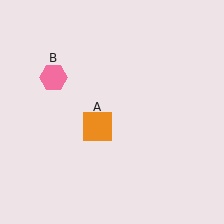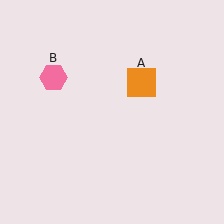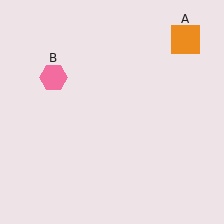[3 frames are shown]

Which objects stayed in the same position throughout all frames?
Pink hexagon (object B) remained stationary.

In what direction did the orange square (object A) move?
The orange square (object A) moved up and to the right.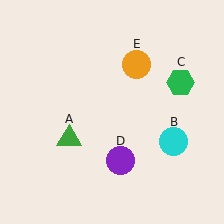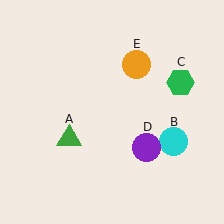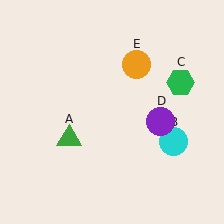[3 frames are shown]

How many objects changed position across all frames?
1 object changed position: purple circle (object D).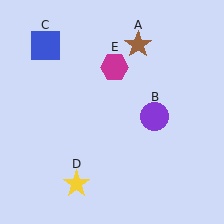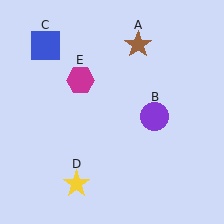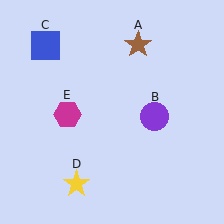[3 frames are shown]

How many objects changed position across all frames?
1 object changed position: magenta hexagon (object E).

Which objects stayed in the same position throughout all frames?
Brown star (object A) and purple circle (object B) and blue square (object C) and yellow star (object D) remained stationary.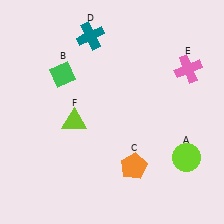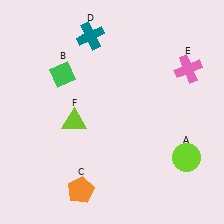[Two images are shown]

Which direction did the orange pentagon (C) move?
The orange pentagon (C) moved left.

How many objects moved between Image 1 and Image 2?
1 object moved between the two images.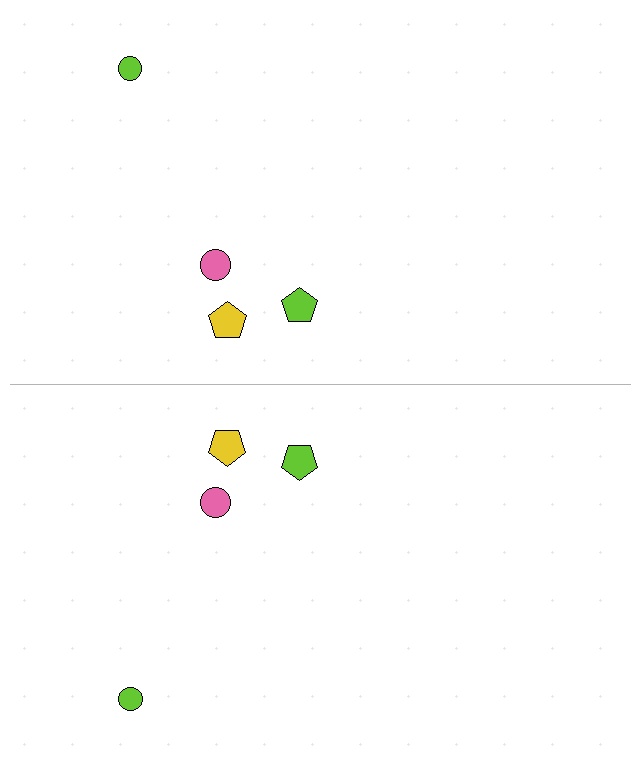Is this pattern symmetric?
Yes, this pattern has bilateral (reflection) symmetry.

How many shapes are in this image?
There are 8 shapes in this image.